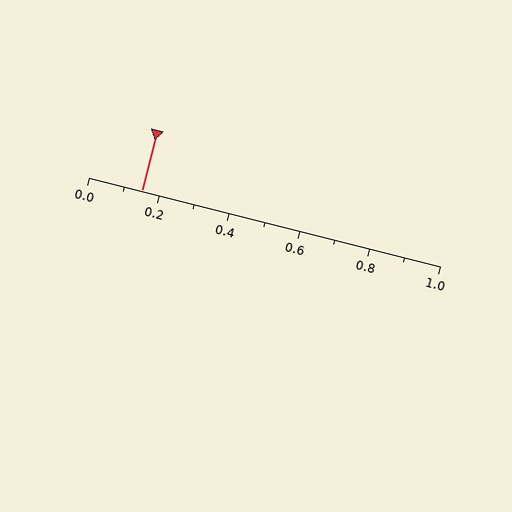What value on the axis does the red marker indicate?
The marker indicates approximately 0.15.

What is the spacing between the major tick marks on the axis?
The major ticks are spaced 0.2 apart.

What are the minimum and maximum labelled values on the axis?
The axis runs from 0.0 to 1.0.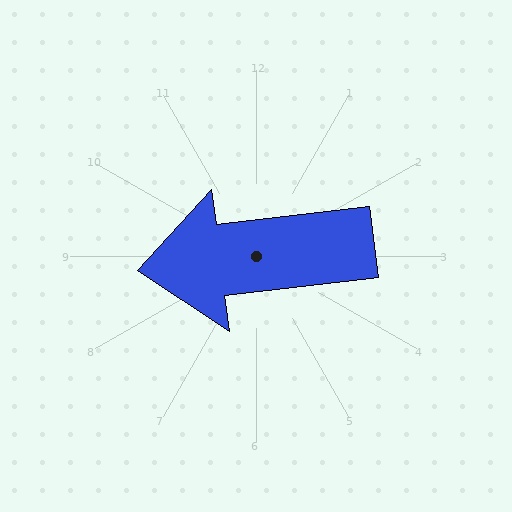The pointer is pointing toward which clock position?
Roughly 9 o'clock.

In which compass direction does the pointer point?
West.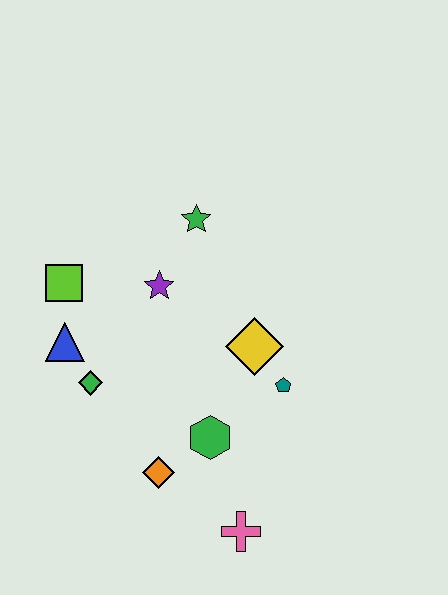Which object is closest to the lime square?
The blue triangle is closest to the lime square.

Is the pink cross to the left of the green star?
No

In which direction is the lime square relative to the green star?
The lime square is to the left of the green star.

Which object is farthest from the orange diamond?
The green star is farthest from the orange diamond.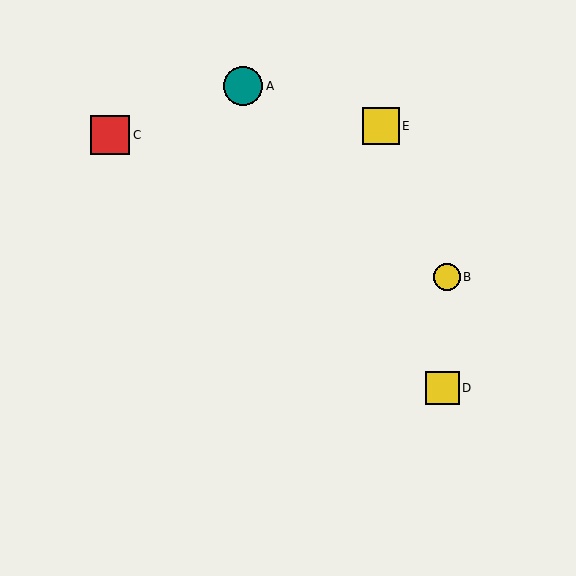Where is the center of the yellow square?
The center of the yellow square is at (381, 126).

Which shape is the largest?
The red square (labeled C) is the largest.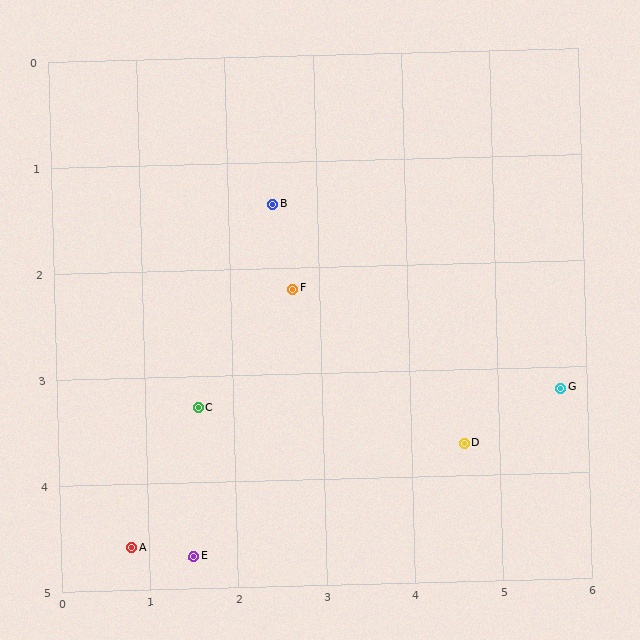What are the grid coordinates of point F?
Point F is at approximately (2.7, 2.2).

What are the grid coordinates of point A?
Point A is at approximately (0.8, 4.6).